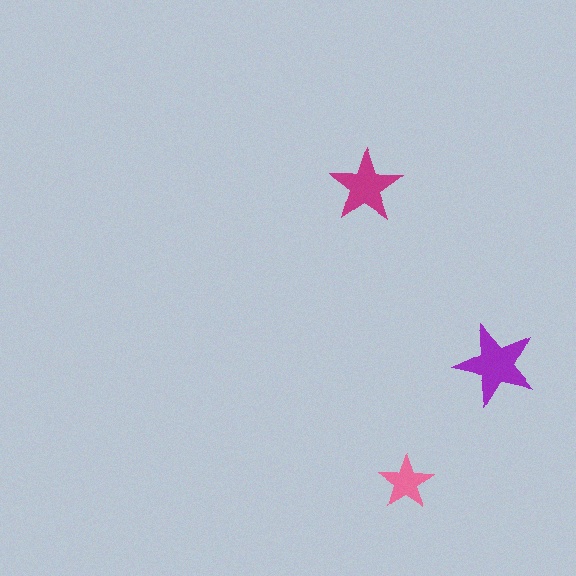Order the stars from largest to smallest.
the purple one, the magenta one, the pink one.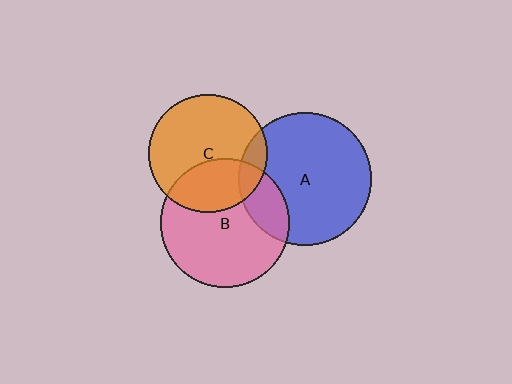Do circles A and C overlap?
Yes.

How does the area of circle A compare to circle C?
Approximately 1.3 times.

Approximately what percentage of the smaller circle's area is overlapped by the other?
Approximately 10%.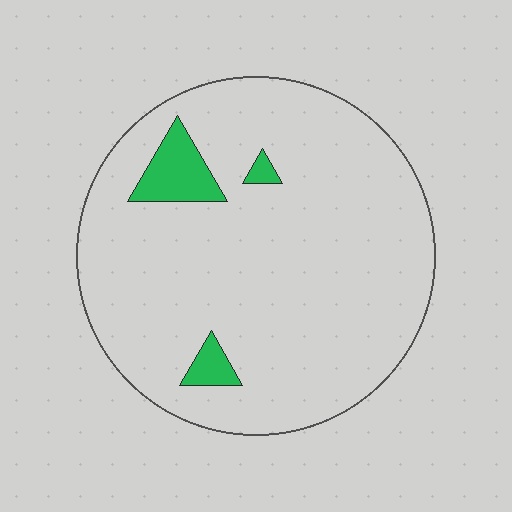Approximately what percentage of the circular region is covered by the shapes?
Approximately 5%.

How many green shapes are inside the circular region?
3.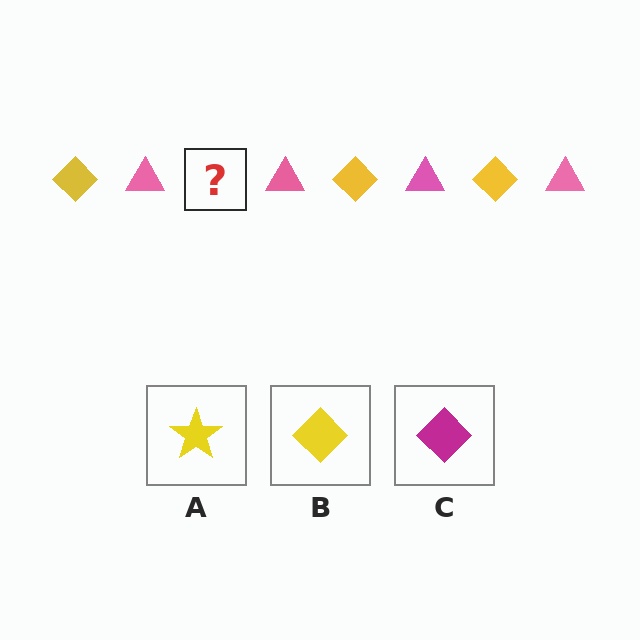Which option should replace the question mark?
Option B.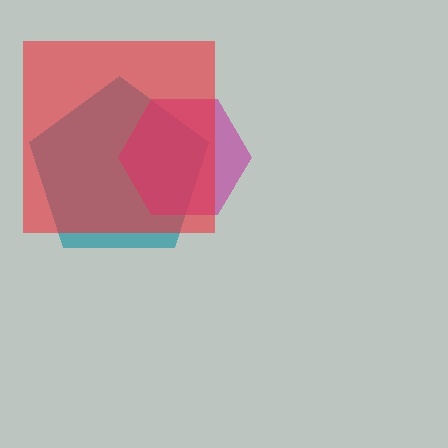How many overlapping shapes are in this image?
There are 3 overlapping shapes in the image.